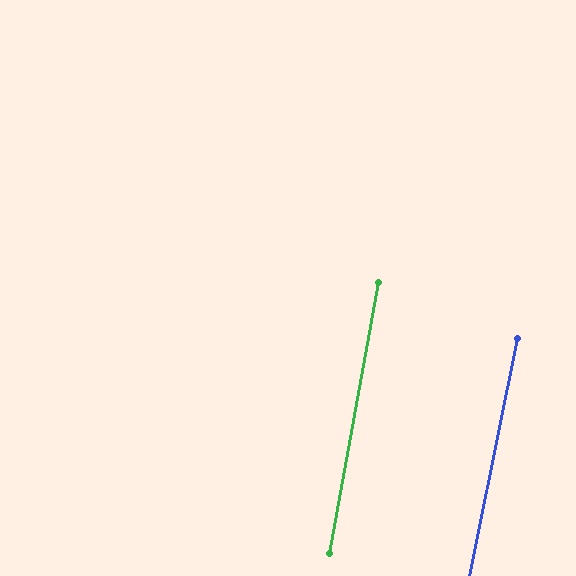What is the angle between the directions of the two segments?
Approximately 1 degree.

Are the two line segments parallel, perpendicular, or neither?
Parallel — their directions differ by only 1.0°.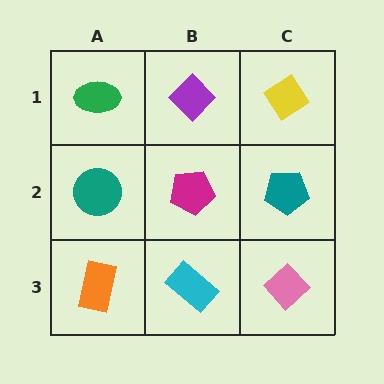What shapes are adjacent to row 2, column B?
A purple diamond (row 1, column B), a cyan rectangle (row 3, column B), a teal circle (row 2, column A), a teal pentagon (row 2, column C).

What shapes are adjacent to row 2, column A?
A green ellipse (row 1, column A), an orange rectangle (row 3, column A), a magenta pentagon (row 2, column B).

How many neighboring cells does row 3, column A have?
2.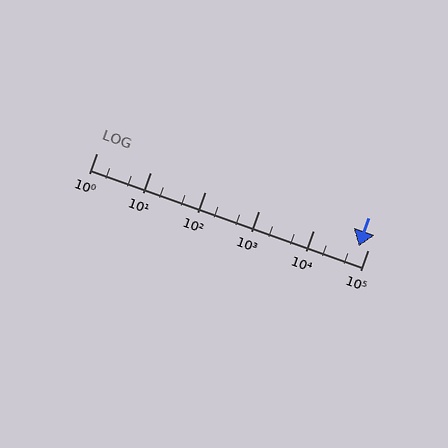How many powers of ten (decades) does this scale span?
The scale spans 5 decades, from 1 to 100000.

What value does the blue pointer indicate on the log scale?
The pointer indicates approximately 69000.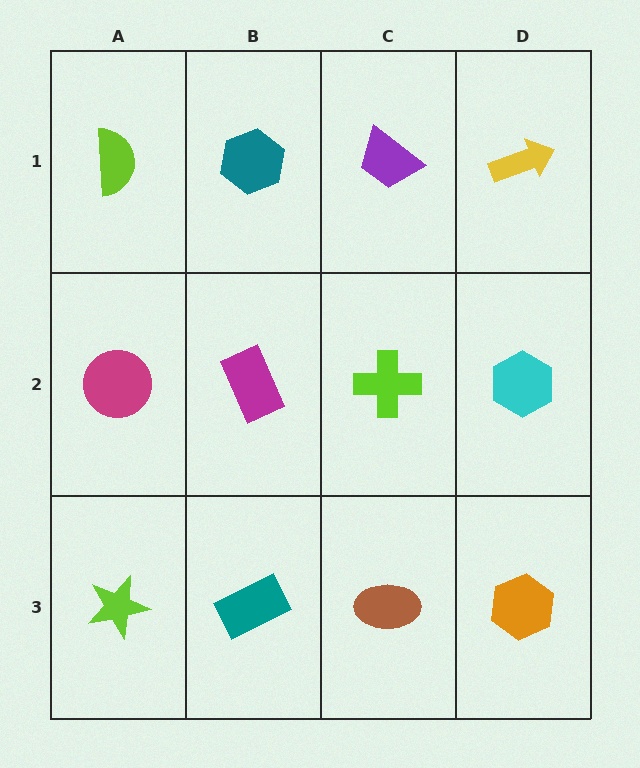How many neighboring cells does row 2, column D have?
3.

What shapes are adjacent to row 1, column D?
A cyan hexagon (row 2, column D), a purple trapezoid (row 1, column C).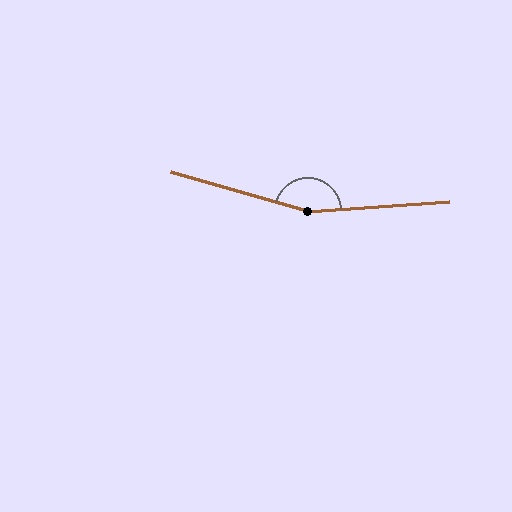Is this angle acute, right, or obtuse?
It is obtuse.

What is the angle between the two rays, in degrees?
Approximately 160 degrees.